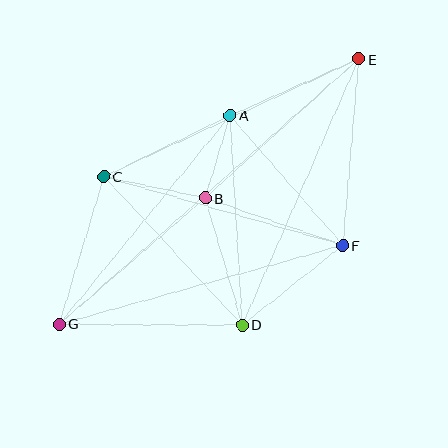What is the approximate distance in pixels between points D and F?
The distance between D and F is approximately 128 pixels.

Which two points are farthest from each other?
Points E and G are farthest from each other.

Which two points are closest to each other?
Points A and B are closest to each other.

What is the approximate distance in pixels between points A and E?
The distance between A and E is approximately 141 pixels.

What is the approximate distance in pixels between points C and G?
The distance between C and G is approximately 154 pixels.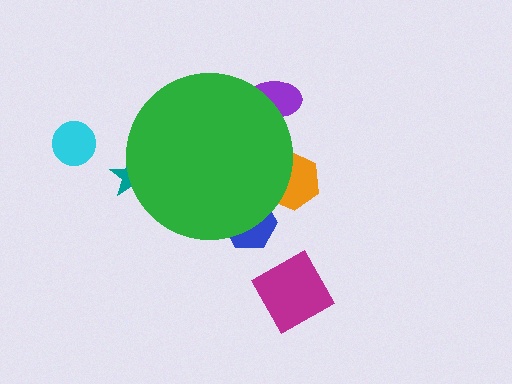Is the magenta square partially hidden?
No, the magenta square is fully visible.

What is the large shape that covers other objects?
A green circle.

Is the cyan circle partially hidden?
No, the cyan circle is fully visible.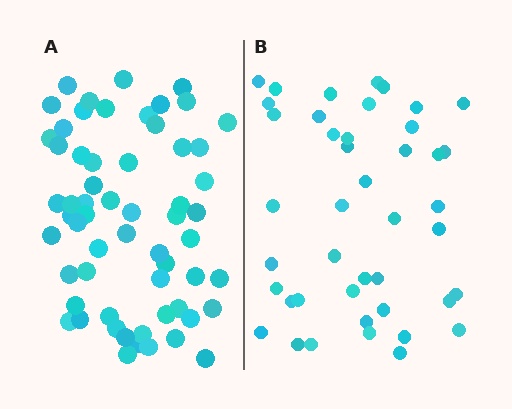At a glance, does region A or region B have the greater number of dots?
Region A (the left region) has more dots.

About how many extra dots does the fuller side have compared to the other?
Region A has approximately 15 more dots than region B.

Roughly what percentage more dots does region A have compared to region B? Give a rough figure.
About 40% more.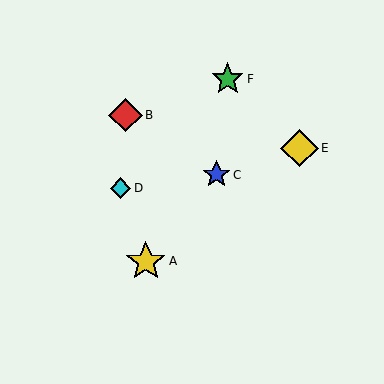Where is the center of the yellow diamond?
The center of the yellow diamond is at (299, 148).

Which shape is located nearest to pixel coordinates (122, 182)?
The cyan diamond (labeled D) at (120, 188) is nearest to that location.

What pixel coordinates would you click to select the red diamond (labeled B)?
Click at (126, 115) to select the red diamond B.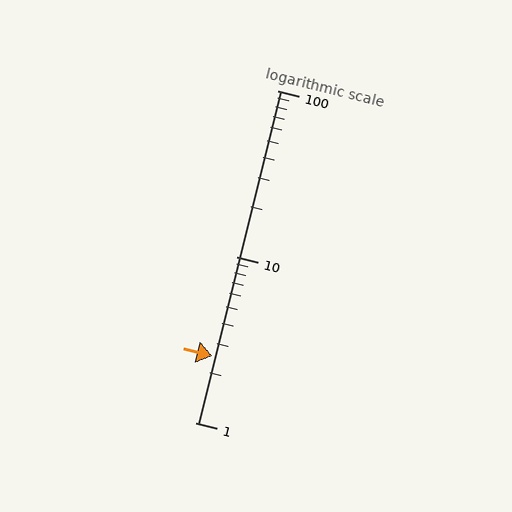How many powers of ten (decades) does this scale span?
The scale spans 2 decades, from 1 to 100.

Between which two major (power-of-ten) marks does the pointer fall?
The pointer is between 1 and 10.